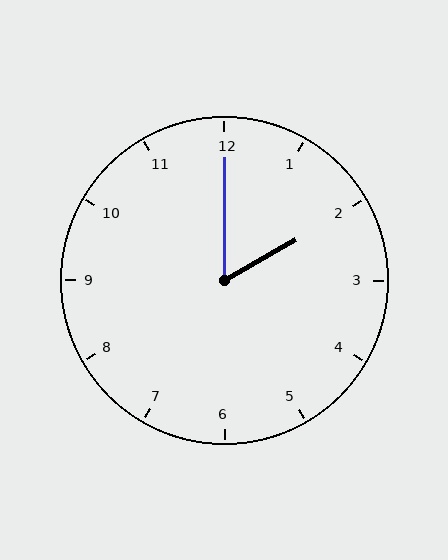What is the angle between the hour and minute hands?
Approximately 60 degrees.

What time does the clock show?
2:00.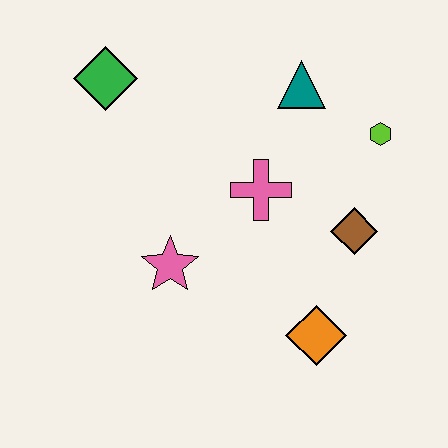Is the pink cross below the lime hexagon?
Yes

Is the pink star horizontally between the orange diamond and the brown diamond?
No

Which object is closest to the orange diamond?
The brown diamond is closest to the orange diamond.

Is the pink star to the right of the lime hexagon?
No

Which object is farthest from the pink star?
The lime hexagon is farthest from the pink star.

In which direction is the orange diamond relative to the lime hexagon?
The orange diamond is below the lime hexagon.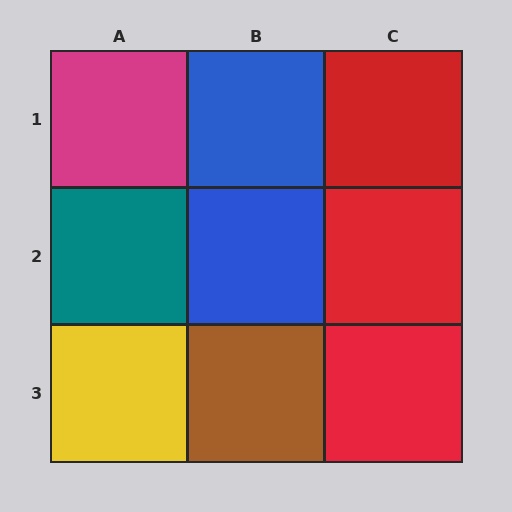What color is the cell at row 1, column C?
Red.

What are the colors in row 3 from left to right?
Yellow, brown, red.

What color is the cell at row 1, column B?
Blue.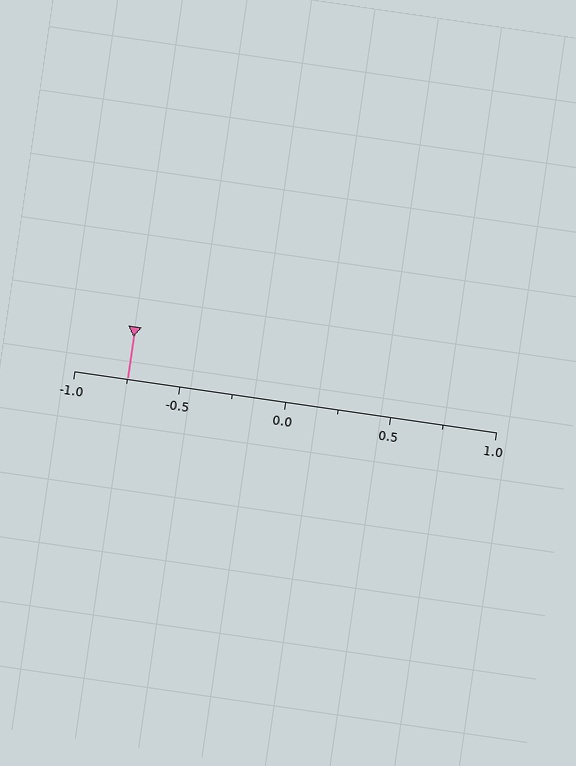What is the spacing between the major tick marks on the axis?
The major ticks are spaced 0.5 apart.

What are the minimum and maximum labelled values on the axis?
The axis runs from -1.0 to 1.0.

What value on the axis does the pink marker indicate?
The marker indicates approximately -0.75.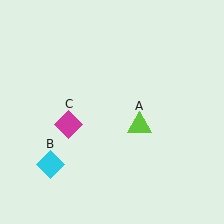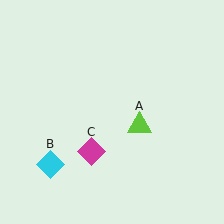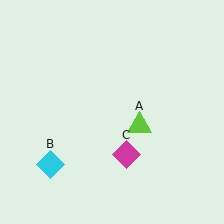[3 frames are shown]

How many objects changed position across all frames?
1 object changed position: magenta diamond (object C).